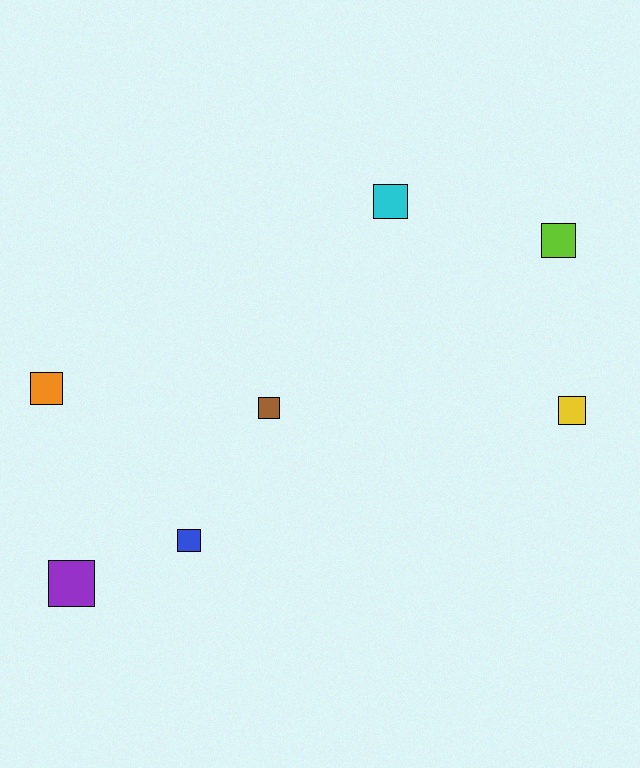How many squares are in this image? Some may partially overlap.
There are 7 squares.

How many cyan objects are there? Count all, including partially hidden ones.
There is 1 cyan object.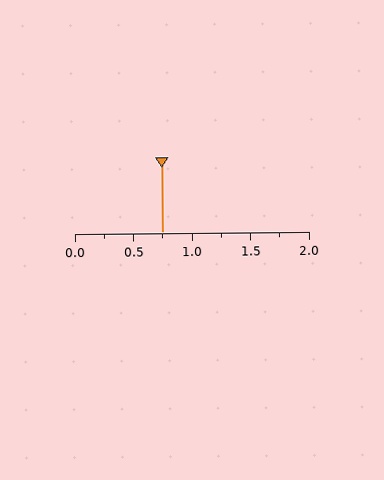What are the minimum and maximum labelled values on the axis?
The axis runs from 0.0 to 2.0.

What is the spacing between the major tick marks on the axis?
The major ticks are spaced 0.5 apart.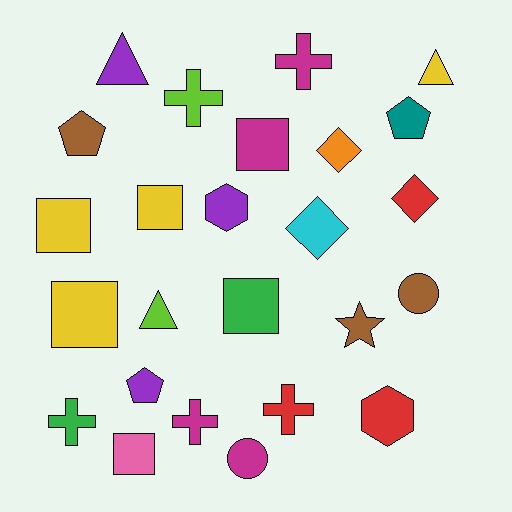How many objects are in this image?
There are 25 objects.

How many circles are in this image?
There are 2 circles.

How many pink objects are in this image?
There is 1 pink object.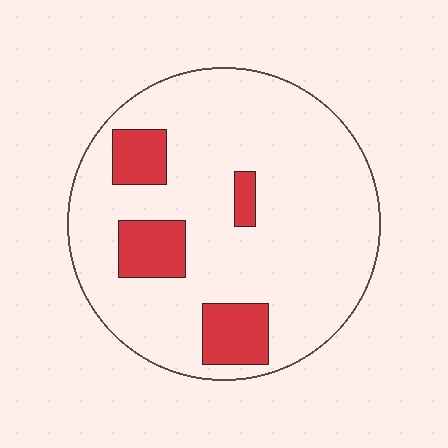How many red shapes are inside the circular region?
4.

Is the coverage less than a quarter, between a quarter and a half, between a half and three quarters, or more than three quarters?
Less than a quarter.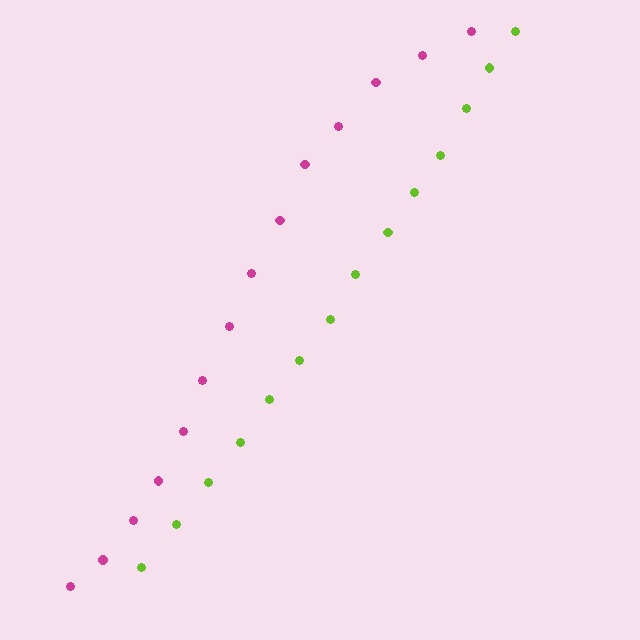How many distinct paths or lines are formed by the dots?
There are 2 distinct paths.